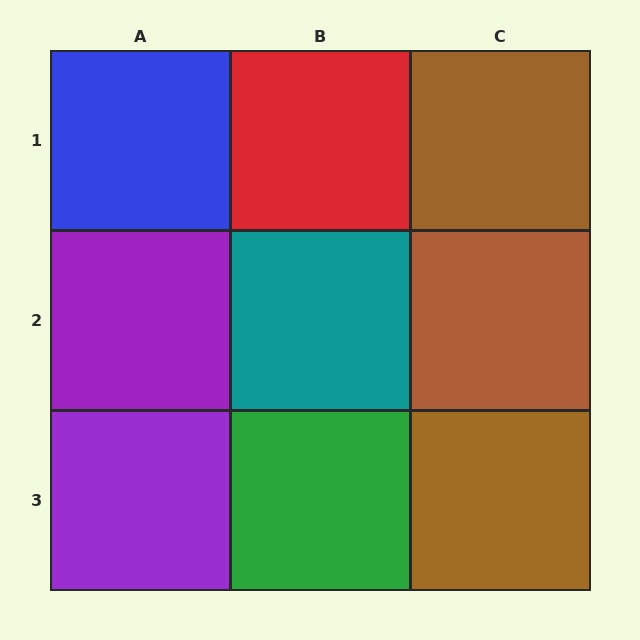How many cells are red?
1 cell is red.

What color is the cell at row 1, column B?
Red.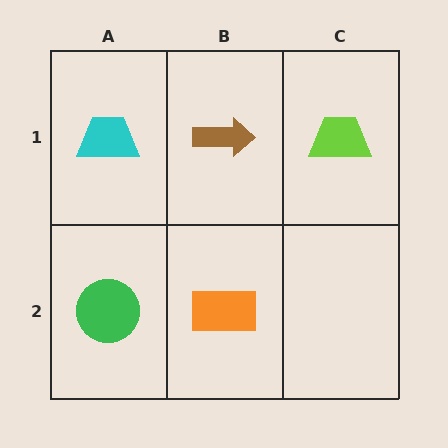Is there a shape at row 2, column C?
No, that cell is empty.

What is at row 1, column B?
A brown arrow.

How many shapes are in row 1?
3 shapes.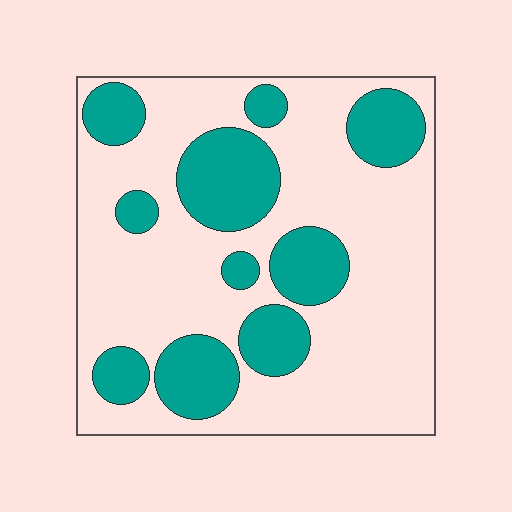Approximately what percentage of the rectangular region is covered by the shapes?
Approximately 30%.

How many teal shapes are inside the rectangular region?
10.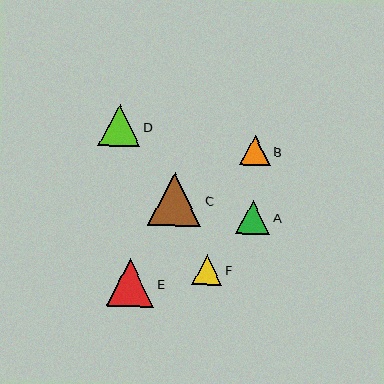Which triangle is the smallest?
Triangle F is the smallest with a size of approximately 29 pixels.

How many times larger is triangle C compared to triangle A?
Triangle C is approximately 1.6 times the size of triangle A.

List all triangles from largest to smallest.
From largest to smallest: C, E, D, A, B, F.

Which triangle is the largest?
Triangle C is the largest with a size of approximately 54 pixels.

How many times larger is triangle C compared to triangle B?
Triangle C is approximately 1.8 times the size of triangle B.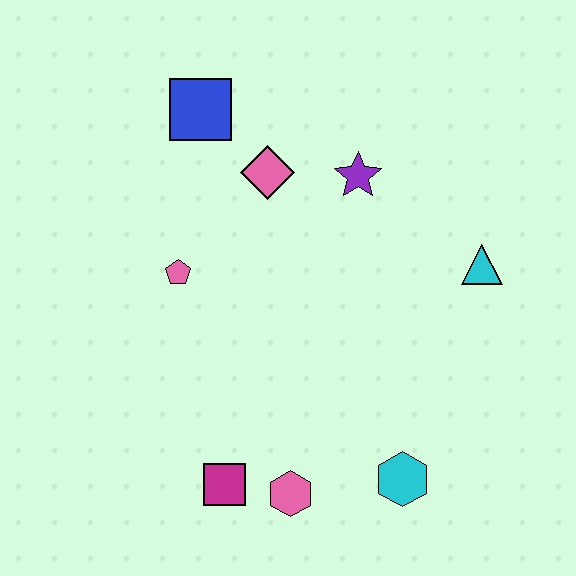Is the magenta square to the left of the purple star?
Yes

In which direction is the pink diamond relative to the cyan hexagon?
The pink diamond is above the cyan hexagon.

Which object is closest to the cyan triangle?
The purple star is closest to the cyan triangle.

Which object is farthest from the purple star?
The magenta square is farthest from the purple star.